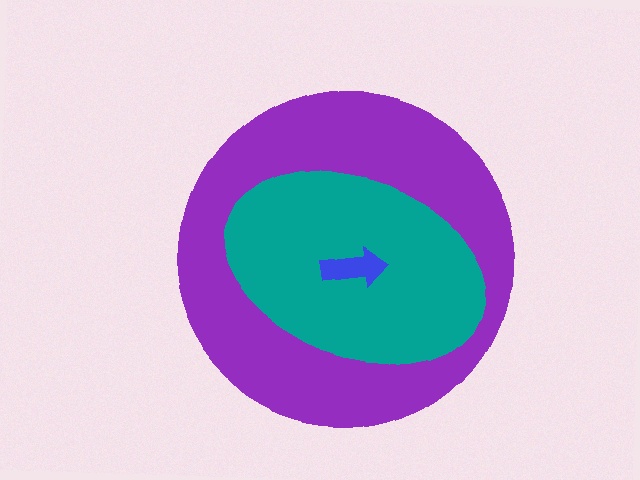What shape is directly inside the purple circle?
The teal ellipse.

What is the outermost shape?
The purple circle.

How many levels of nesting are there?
3.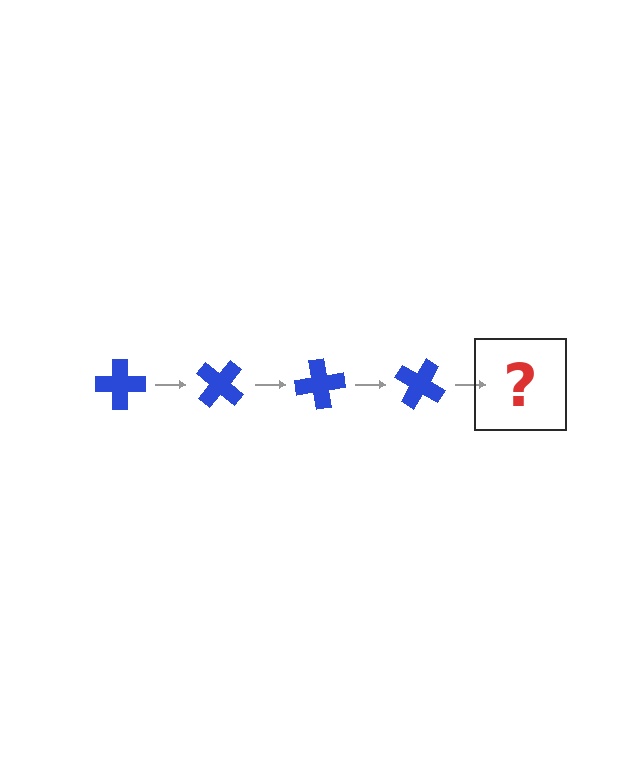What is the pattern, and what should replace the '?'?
The pattern is that the cross rotates 40 degrees each step. The '?' should be a blue cross rotated 160 degrees.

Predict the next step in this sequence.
The next step is a blue cross rotated 160 degrees.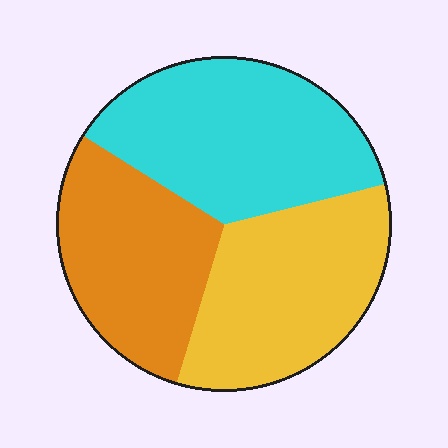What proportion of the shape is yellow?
Yellow takes up between a quarter and a half of the shape.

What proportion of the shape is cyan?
Cyan covers about 35% of the shape.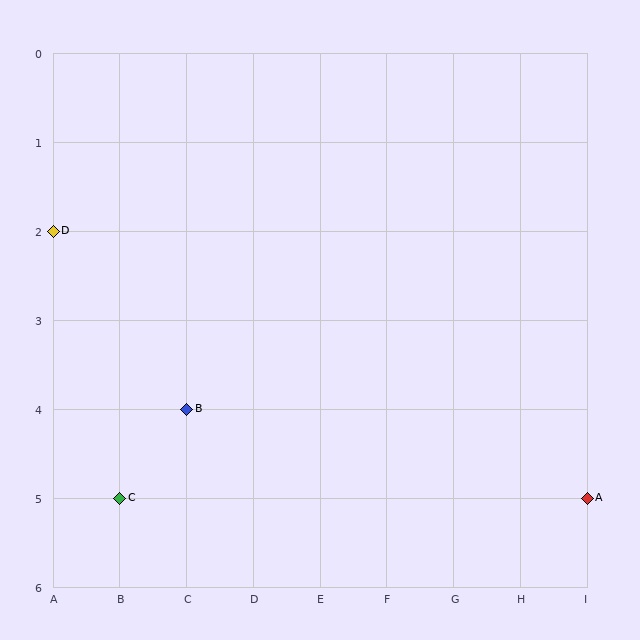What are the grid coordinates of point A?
Point A is at grid coordinates (I, 5).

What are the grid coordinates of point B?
Point B is at grid coordinates (C, 4).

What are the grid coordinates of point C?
Point C is at grid coordinates (B, 5).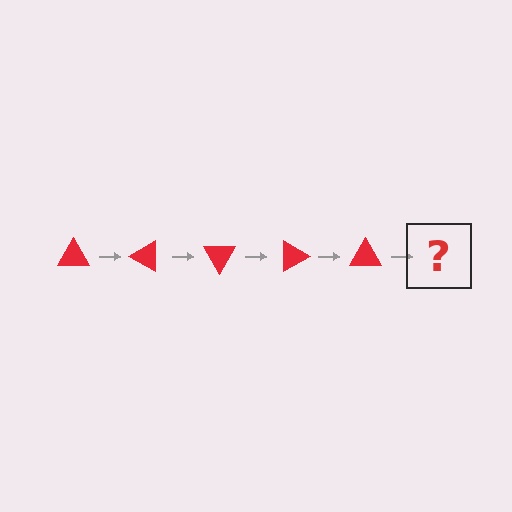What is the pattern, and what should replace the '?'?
The pattern is that the triangle rotates 30 degrees each step. The '?' should be a red triangle rotated 150 degrees.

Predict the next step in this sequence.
The next step is a red triangle rotated 150 degrees.